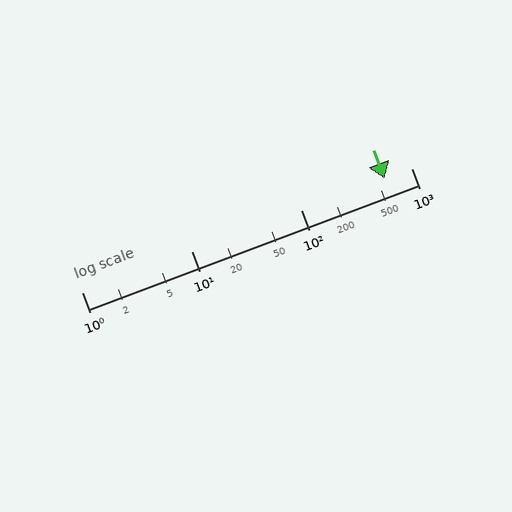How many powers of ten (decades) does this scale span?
The scale spans 3 decades, from 1 to 1000.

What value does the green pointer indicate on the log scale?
The pointer indicates approximately 570.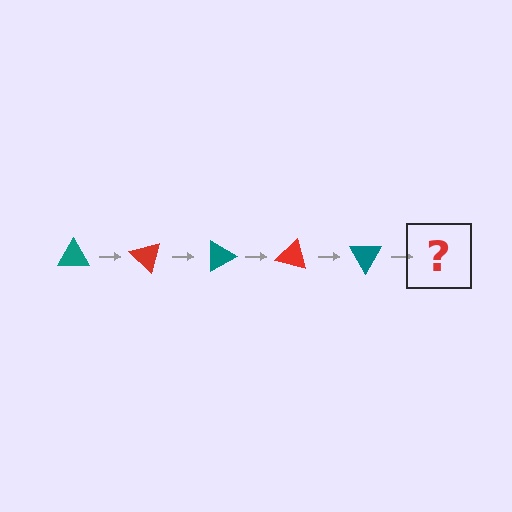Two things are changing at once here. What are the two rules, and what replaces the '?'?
The two rules are that it rotates 45 degrees each step and the color cycles through teal and red. The '?' should be a red triangle, rotated 225 degrees from the start.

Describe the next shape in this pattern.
It should be a red triangle, rotated 225 degrees from the start.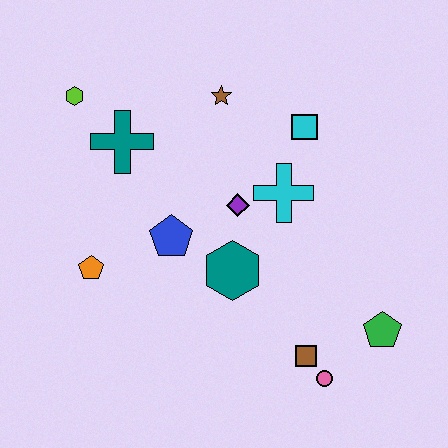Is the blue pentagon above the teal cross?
No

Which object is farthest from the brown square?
The lime hexagon is farthest from the brown square.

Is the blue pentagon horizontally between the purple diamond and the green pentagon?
No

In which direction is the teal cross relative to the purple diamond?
The teal cross is to the left of the purple diamond.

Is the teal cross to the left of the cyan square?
Yes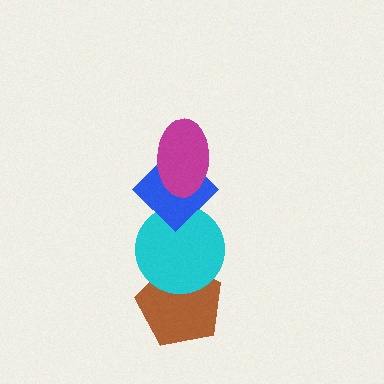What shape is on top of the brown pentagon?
The cyan circle is on top of the brown pentagon.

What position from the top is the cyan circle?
The cyan circle is 3rd from the top.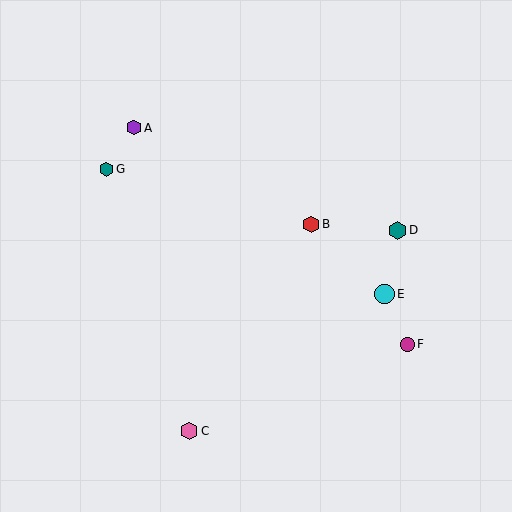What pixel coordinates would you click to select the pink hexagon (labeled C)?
Click at (189, 431) to select the pink hexagon C.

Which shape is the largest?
The cyan circle (labeled E) is the largest.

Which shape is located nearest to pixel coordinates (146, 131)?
The purple hexagon (labeled A) at (134, 128) is nearest to that location.